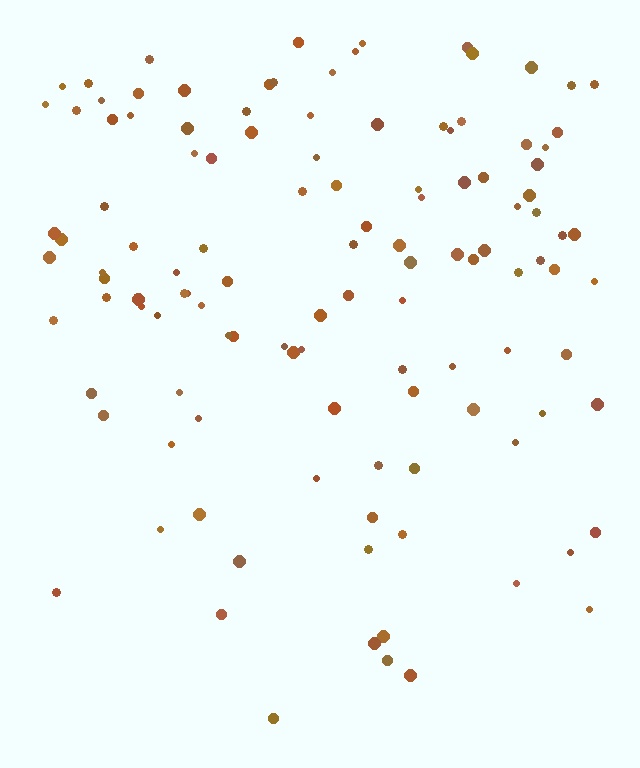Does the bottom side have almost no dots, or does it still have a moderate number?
Still a moderate number, just noticeably fewer than the top.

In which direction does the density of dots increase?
From bottom to top, with the top side densest.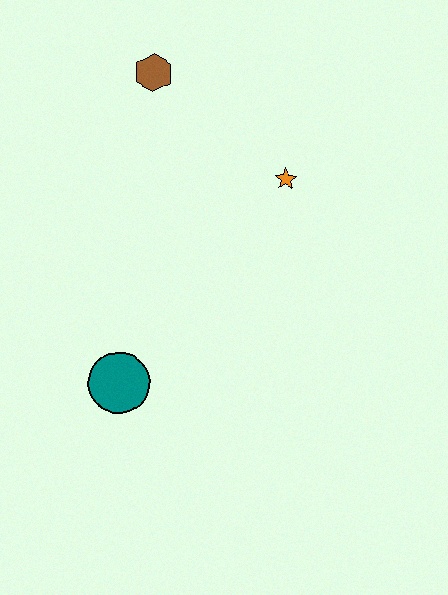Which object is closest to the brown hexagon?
The orange star is closest to the brown hexagon.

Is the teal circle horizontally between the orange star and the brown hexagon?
No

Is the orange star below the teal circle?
No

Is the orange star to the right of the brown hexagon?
Yes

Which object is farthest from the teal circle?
The brown hexagon is farthest from the teal circle.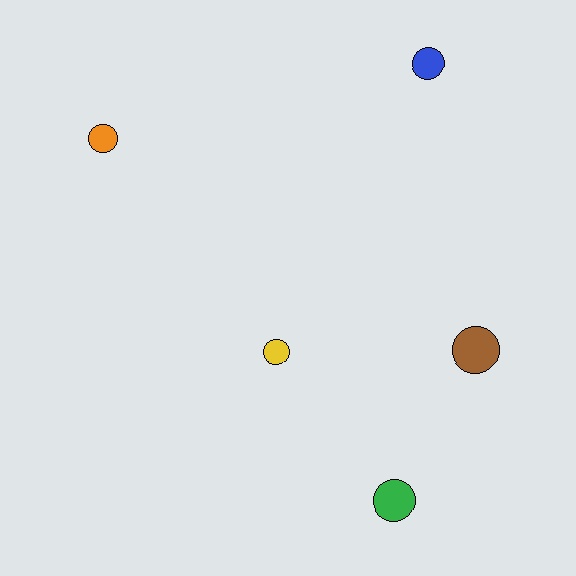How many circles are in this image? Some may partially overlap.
There are 5 circles.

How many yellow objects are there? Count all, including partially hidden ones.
There is 1 yellow object.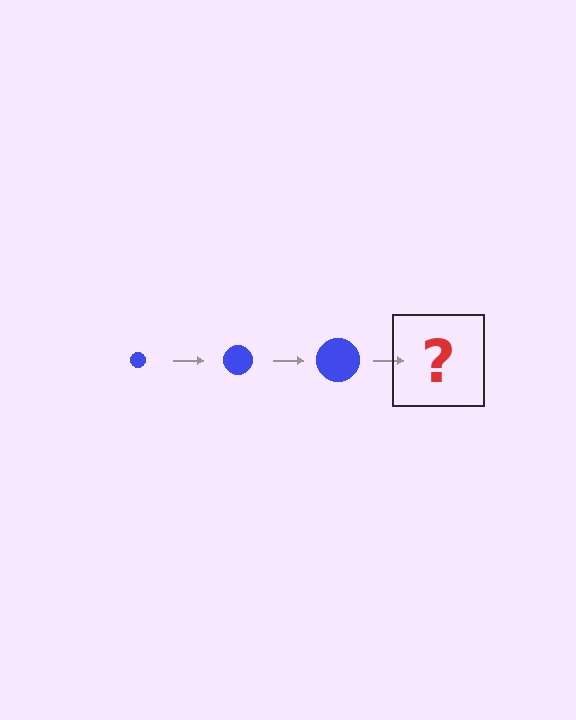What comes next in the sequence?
The next element should be a blue circle, larger than the previous one.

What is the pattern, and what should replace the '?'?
The pattern is that the circle gets progressively larger each step. The '?' should be a blue circle, larger than the previous one.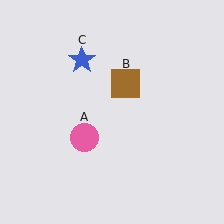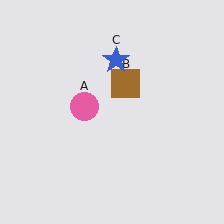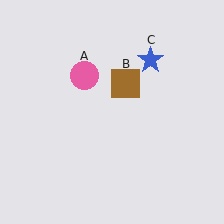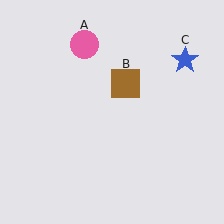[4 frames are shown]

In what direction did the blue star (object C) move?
The blue star (object C) moved right.